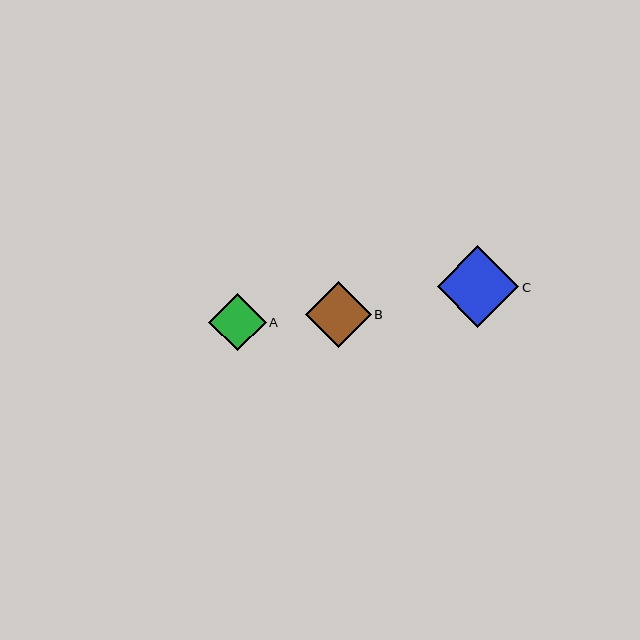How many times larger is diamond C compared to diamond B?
Diamond C is approximately 1.2 times the size of diamond B.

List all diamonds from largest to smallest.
From largest to smallest: C, B, A.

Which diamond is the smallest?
Diamond A is the smallest with a size of approximately 57 pixels.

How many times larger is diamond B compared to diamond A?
Diamond B is approximately 1.2 times the size of diamond A.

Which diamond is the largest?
Diamond C is the largest with a size of approximately 82 pixels.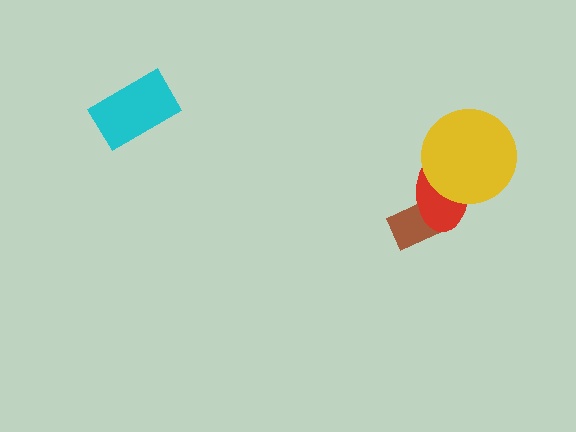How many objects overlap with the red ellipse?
2 objects overlap with the red ellipse.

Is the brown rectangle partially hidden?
Yes, it is partially covered by another shape.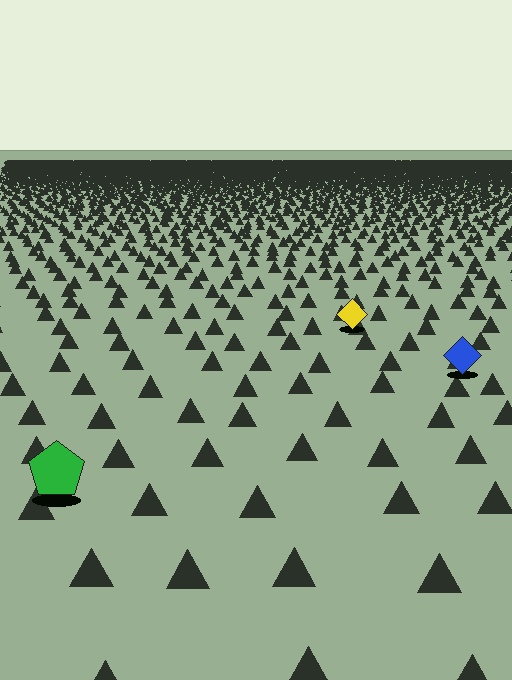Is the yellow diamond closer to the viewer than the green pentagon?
No. The green pentagon is closer — you can tell from the texture gradient: the ground texture is coarser near it.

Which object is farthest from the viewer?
The yellow diamond is farthest from the viewer. It appears smaller and the ground texture around it is denser.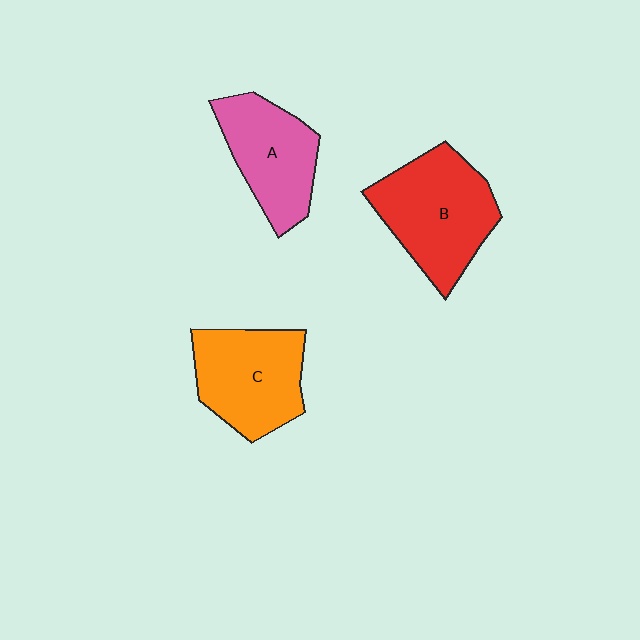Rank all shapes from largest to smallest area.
From largest to smallest: B (red), C (orange), A (pink).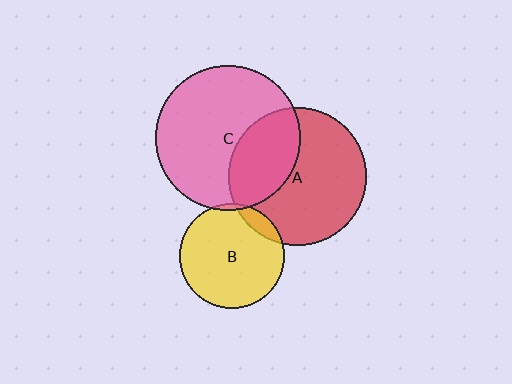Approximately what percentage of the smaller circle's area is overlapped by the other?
Approximately 35%.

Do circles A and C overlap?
Yes.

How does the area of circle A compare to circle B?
Approximately 1.7 times.